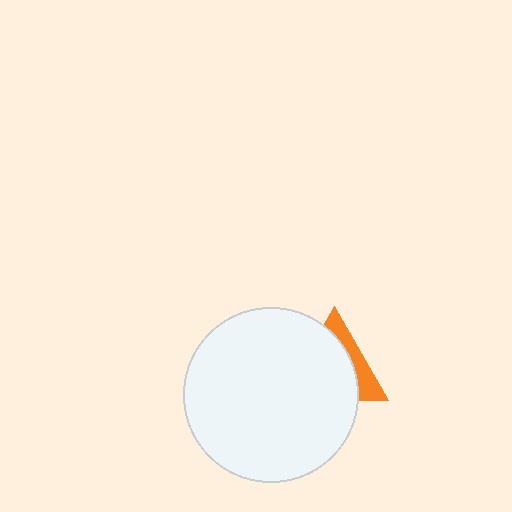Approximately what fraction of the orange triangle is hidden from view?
Roughly 70% of the orange triangle is hidden behind the white circle.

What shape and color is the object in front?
The object in front is a white circle.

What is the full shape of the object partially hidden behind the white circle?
The partially hidden object is an orange triangle.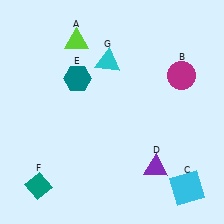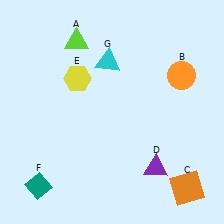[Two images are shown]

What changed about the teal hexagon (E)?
In Image 1, E is teal. In Image 2, it changed to yellow.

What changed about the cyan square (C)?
In Image 1, C is cyan. In Image 2, it changed to orange.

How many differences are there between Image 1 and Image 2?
There are 3 differences between the two images.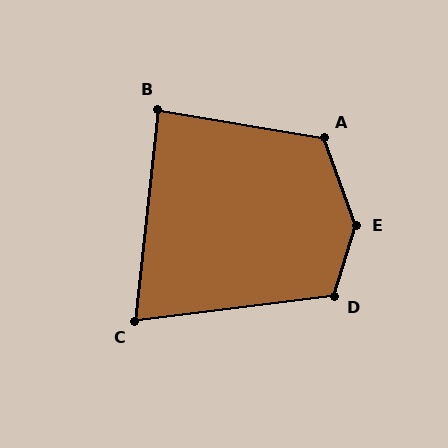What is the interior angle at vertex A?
Approximately 120 degrees (obtuse).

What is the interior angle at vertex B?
Approximately 87 degrees (approximately right).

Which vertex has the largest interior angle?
E, at approximately 143 degrees.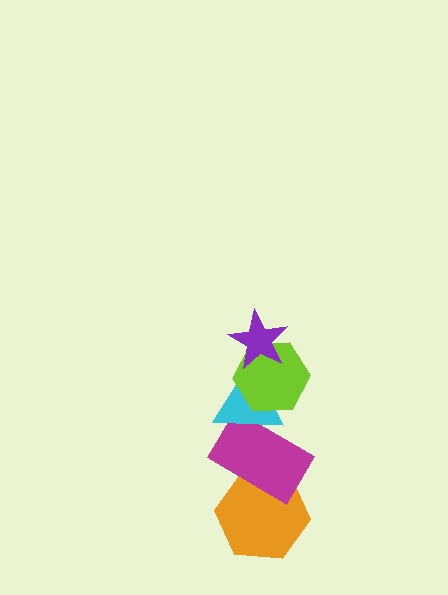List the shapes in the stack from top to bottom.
From top to bottom: the purple star, the lime hexagon, the cyan triangle, the magenta rectangle, the orange hexagon.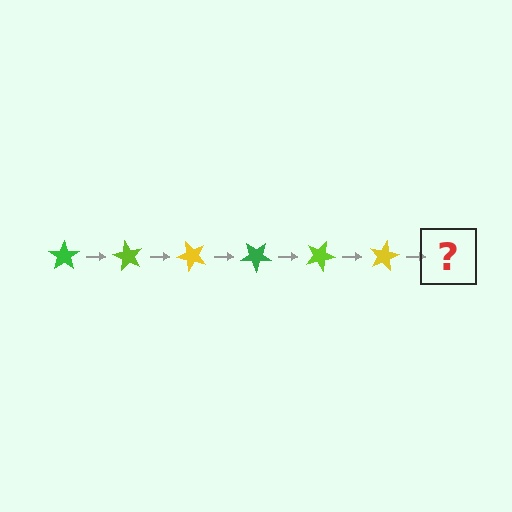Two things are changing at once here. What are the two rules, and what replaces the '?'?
The two rules are that it rotates 60 degrees each step and the color cycles through green, lime, and yellow. The '?' should be a green star, rotated 360 degrees from the start.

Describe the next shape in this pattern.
It should be a green star, rotated 360 degrees from the start.